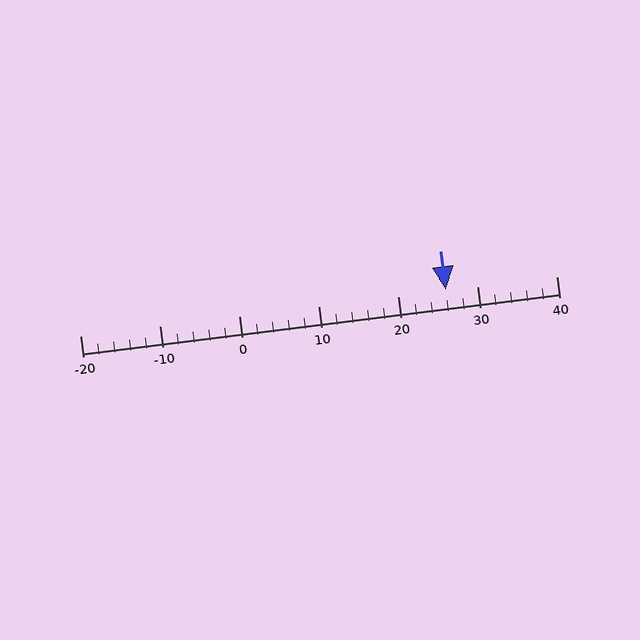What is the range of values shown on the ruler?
The ruler shows values from -20 to 40.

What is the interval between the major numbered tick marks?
The major tick marks are spaced 10 units apart.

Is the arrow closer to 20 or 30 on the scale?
The arrow is closer to 30.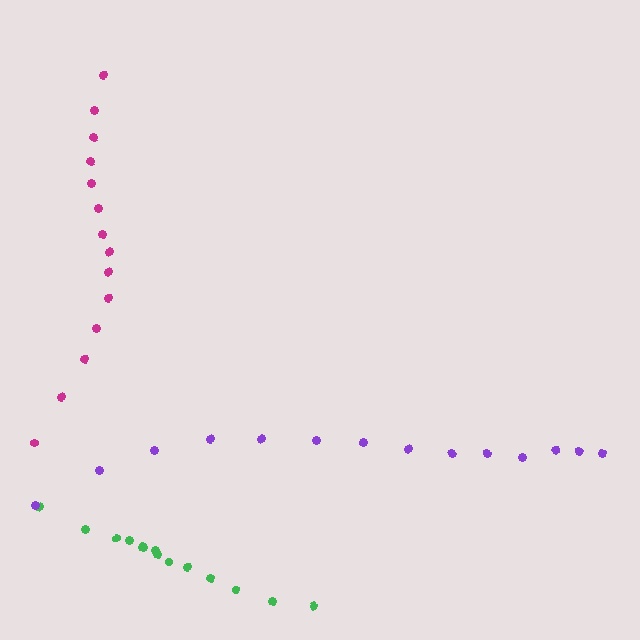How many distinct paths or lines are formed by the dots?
There are 3 distinct paths.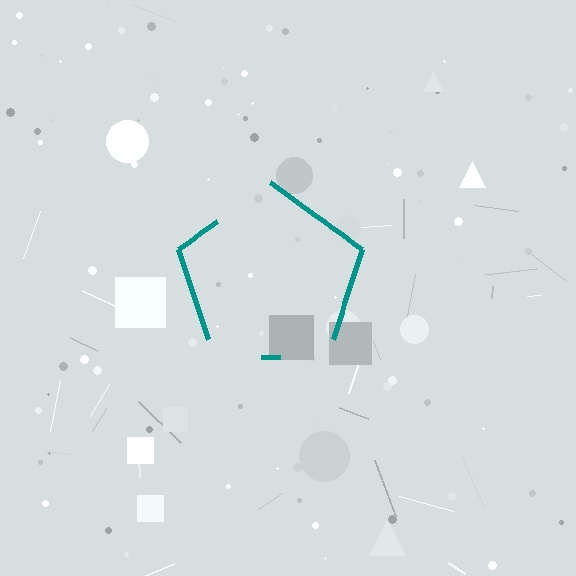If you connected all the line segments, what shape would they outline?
They would outline a pentagon.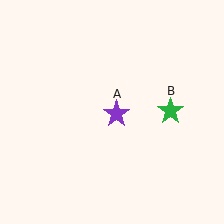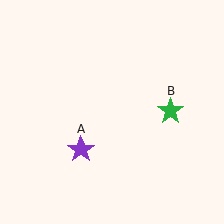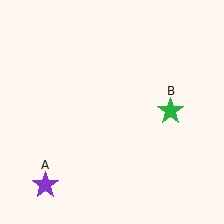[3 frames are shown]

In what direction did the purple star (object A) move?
The purple star (object A) moved down and to the left.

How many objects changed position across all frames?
1 object changed position: purple star (object A).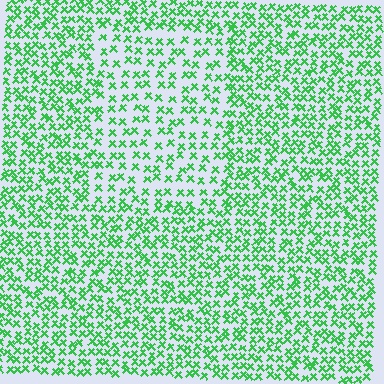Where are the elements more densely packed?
The elements are more densely packed outside the rectangle boundary.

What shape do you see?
I see a rectangle.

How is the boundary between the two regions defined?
The boundary is defined by a change in element density (approximately 1.7x ratio). All elements are the same color, size, and shape.